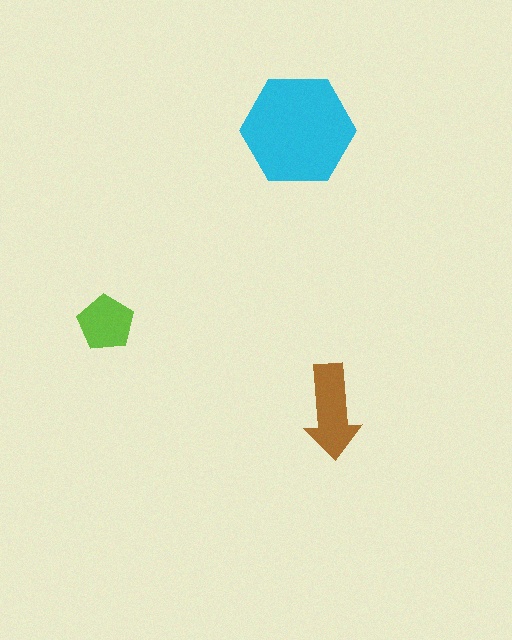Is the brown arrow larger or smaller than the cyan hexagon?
Smaller.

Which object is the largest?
The cyan hexagon.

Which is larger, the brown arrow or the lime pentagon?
The brown arrow.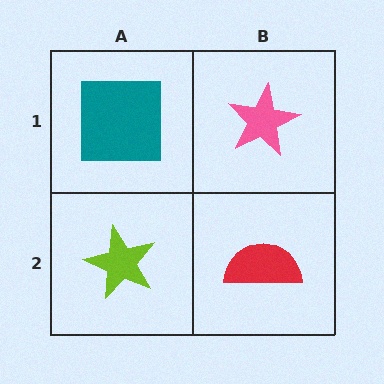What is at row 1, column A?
A teal square.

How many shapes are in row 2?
2 shapes.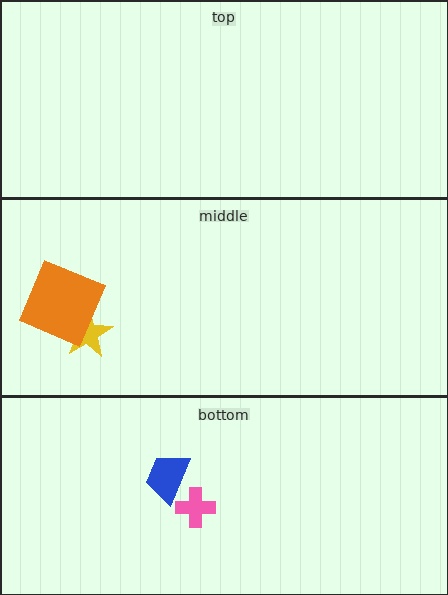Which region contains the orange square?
The middle region.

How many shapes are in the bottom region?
2.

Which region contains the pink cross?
The bottom region.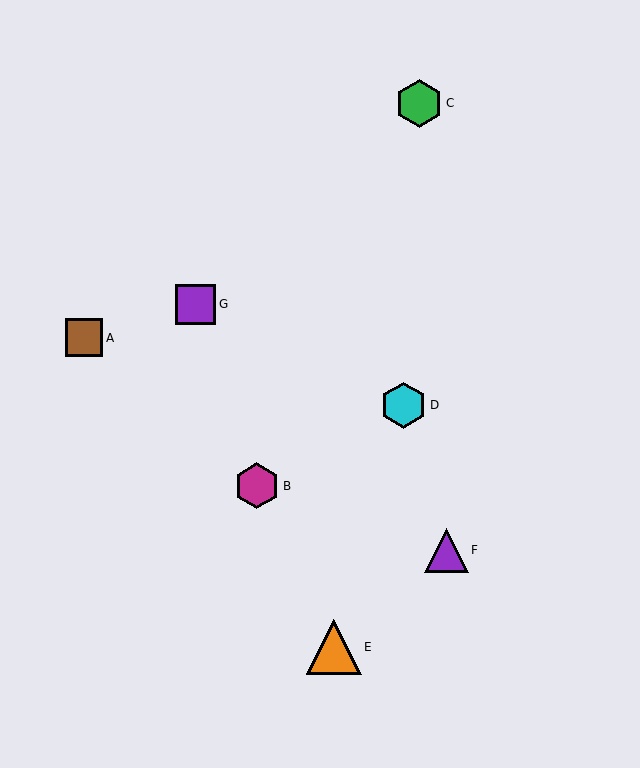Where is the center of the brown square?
The center of the brown square is at (84, 338).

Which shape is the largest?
The orange triangle (labeled E) is the largest.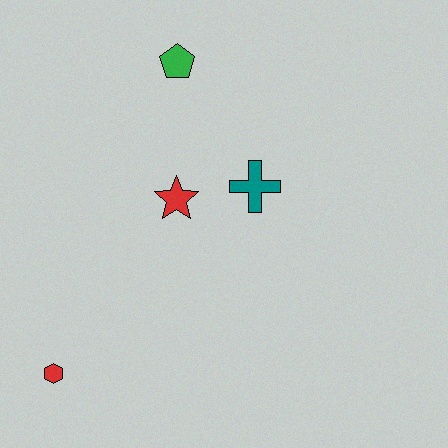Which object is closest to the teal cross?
The red star is closest to the teal cross.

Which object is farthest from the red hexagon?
The green pentagon is farthest from the red hexagon.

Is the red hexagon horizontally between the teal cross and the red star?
No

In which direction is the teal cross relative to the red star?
The teal cross is to the right of the red star.